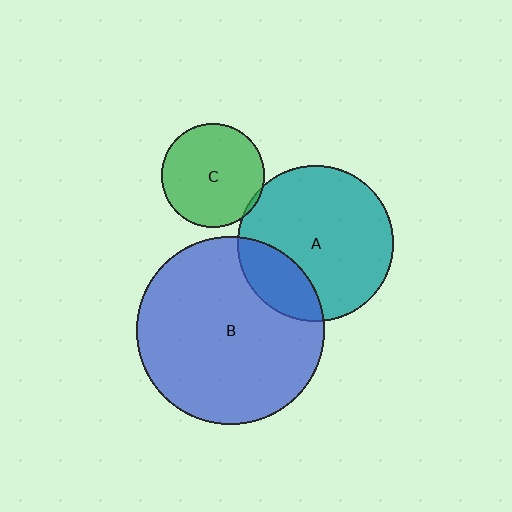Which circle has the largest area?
Circle B (blue).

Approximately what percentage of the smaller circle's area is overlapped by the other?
Approximately 20%.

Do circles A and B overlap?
Yes.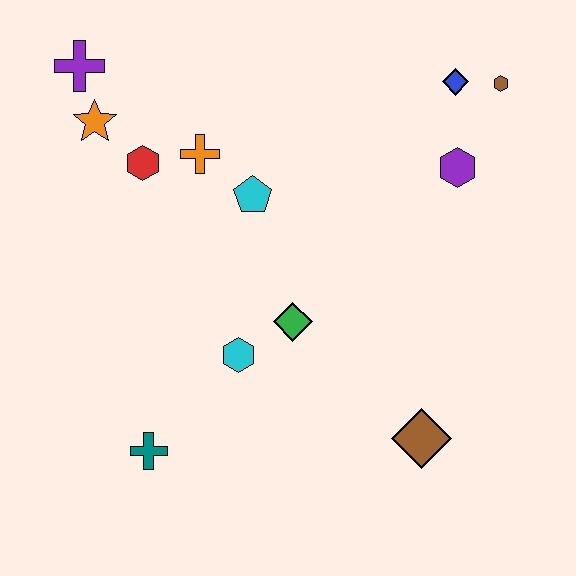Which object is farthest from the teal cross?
The brown hexagon is farthest from the teal cross.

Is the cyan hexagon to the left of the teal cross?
No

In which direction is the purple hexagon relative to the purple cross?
The purple hexagon is to the right of the purple cross.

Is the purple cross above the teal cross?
Yes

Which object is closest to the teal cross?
The cyan hexagon is closest to the teal cross.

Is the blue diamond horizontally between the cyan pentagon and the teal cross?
No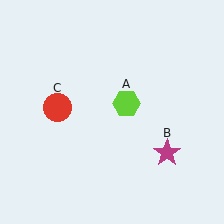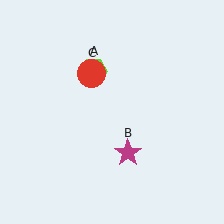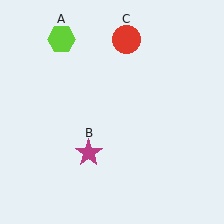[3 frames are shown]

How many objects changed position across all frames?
3 objects changed position: lime hexagon (object A), magenta star (object B), red circle (object C).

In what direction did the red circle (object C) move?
The red circle (object C) moved up and to the right.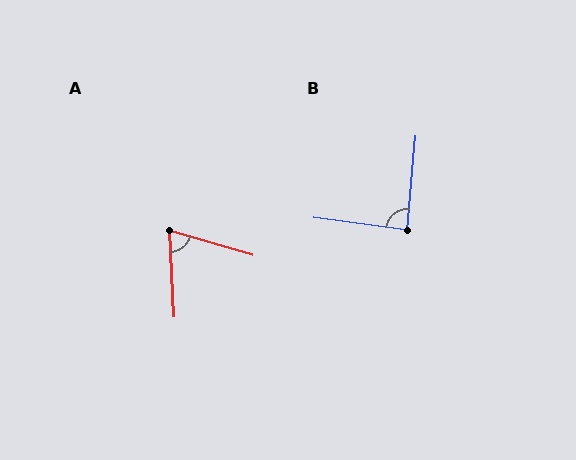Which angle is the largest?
B, at approximately 88 degrees.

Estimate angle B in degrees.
Approximately 88 degrees.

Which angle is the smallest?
A, at approximately 71 degrees.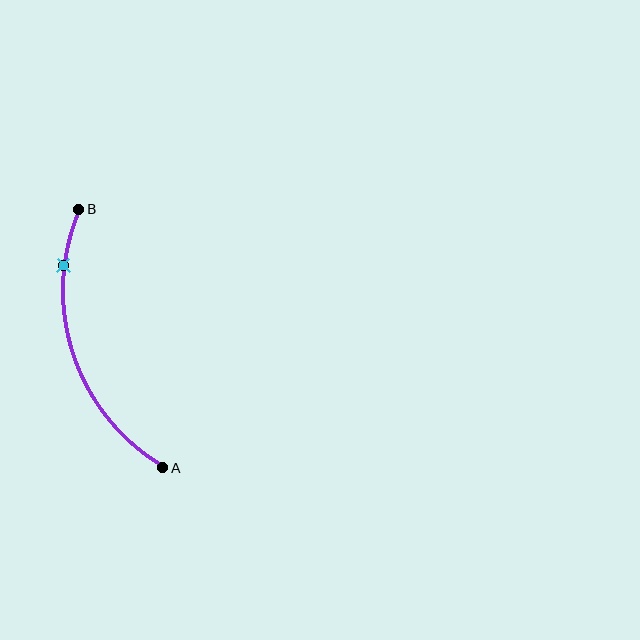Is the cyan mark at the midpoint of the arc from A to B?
No. The cyan mark lies on the arc but is closer to endpoint B. The arc midpoint would be at the point on the curve equidistant along the arc from both A and B.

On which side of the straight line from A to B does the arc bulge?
The arc bulges to the left of the straight line connecting A and B.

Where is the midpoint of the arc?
The arc midpoint is the point on the curve farthest from the straight line joining A and B. It sits to the left of that line.